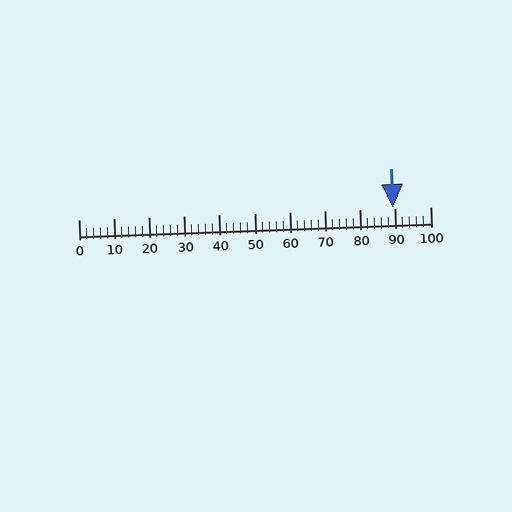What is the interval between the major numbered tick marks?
The major tick marks are spaced 10 units apart.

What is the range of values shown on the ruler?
The ruler shows values from 0 to 100.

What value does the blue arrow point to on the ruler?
The blue arrow points to approximately 89.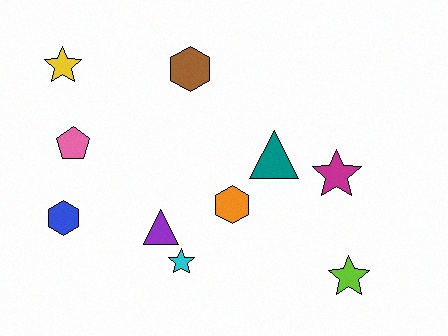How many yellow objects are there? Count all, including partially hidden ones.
There is 1 yellow object.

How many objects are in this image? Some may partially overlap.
There are 10 objects.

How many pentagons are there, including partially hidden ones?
There is 1 pentagon.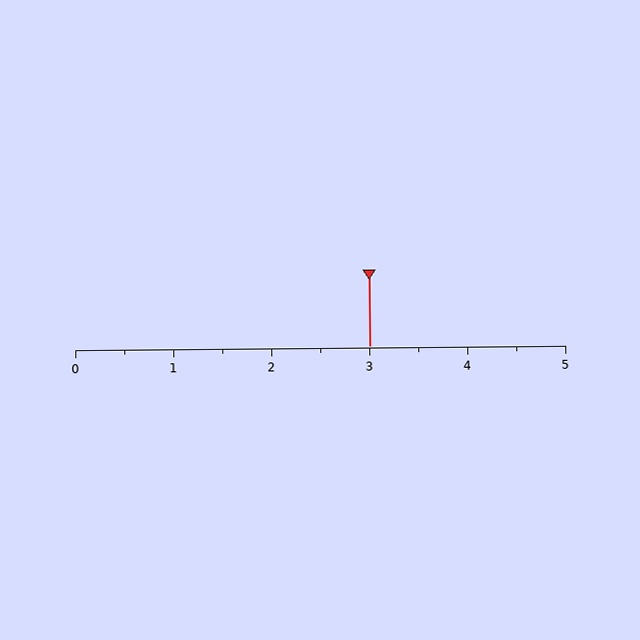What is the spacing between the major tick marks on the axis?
The major ticks are spaced 1 apart.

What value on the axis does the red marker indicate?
The marker indicates approximately 3.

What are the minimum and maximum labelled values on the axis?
The axis runs from 0 to 5.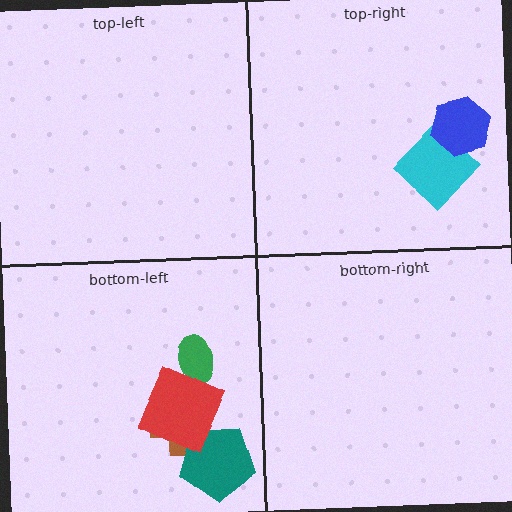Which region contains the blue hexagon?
The top-right region.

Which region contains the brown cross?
The bottom-left region.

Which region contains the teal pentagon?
The bottom-left region.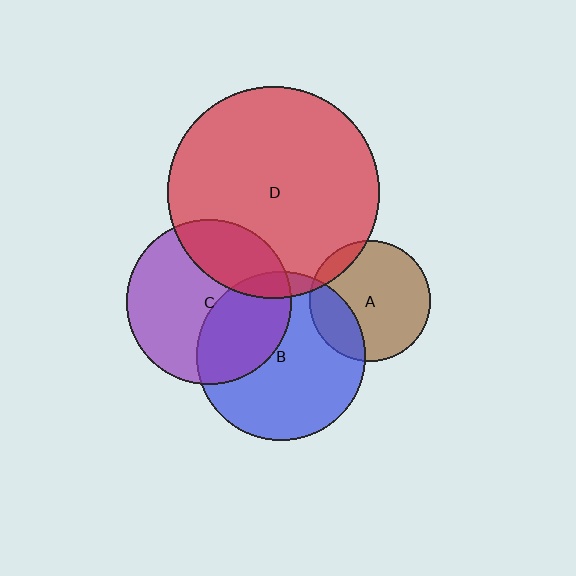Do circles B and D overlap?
Yes.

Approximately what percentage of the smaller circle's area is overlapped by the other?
Approximately 10%.